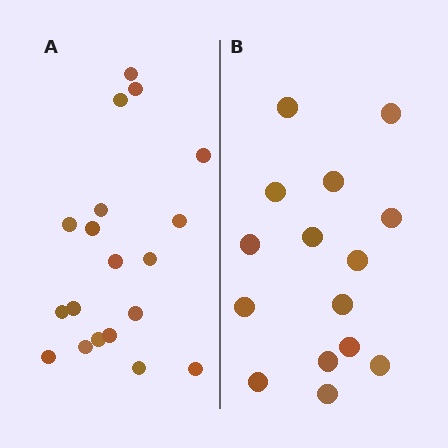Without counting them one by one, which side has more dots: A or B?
Region A (the left region) has more dots.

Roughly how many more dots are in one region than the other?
Region A has about 4 more dots than region B.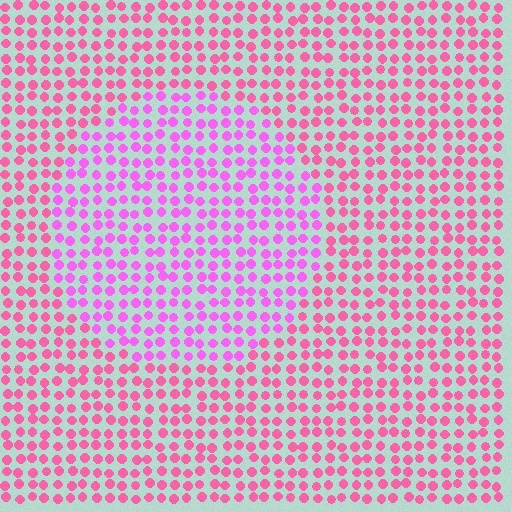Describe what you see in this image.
The image is filled with small pink elements in a uniform arrangement. A circle-shaped region is visible where the elements are tinted to a slightly different hue, forming a subtle color boundary.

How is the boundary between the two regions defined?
The boundary is defined purely by a slight shift in hue (about 31 degrees). Spacing, size, and orientation are identical on both sides.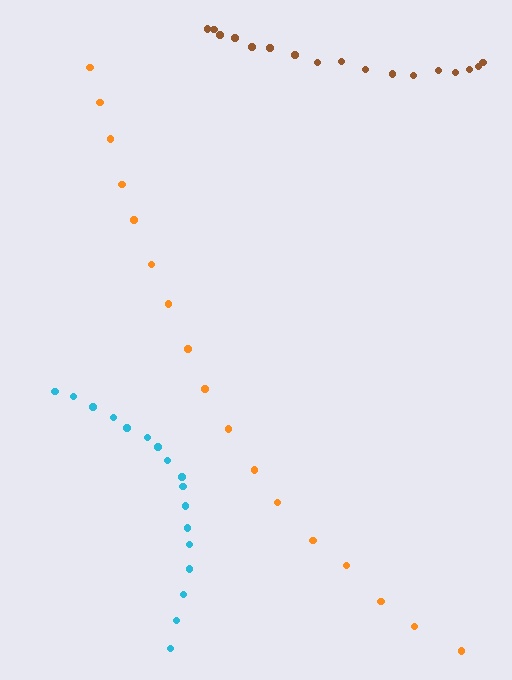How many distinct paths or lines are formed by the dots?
There are 3 distinct paths.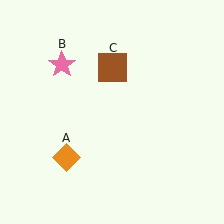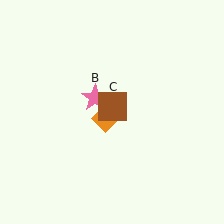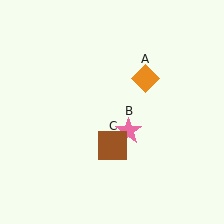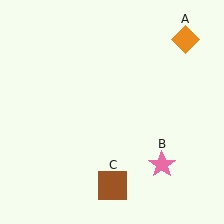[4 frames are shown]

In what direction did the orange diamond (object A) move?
The orange diamond (object A) moved up and to the right.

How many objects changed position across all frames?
3 objects changed position: orange diamond (object A), pink star (object B), brown square (object C).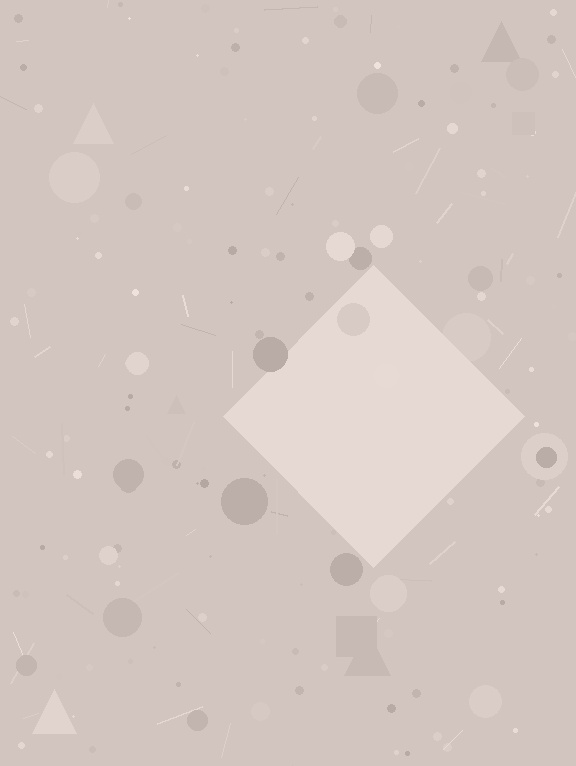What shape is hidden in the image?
A diamond is hidden in the image.